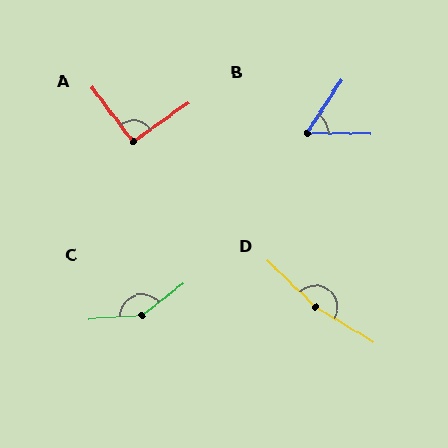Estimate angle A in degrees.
Approximately 92 degrees.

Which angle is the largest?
D, at approximately 168 degrees.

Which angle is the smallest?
B, at approximately 58 degrees.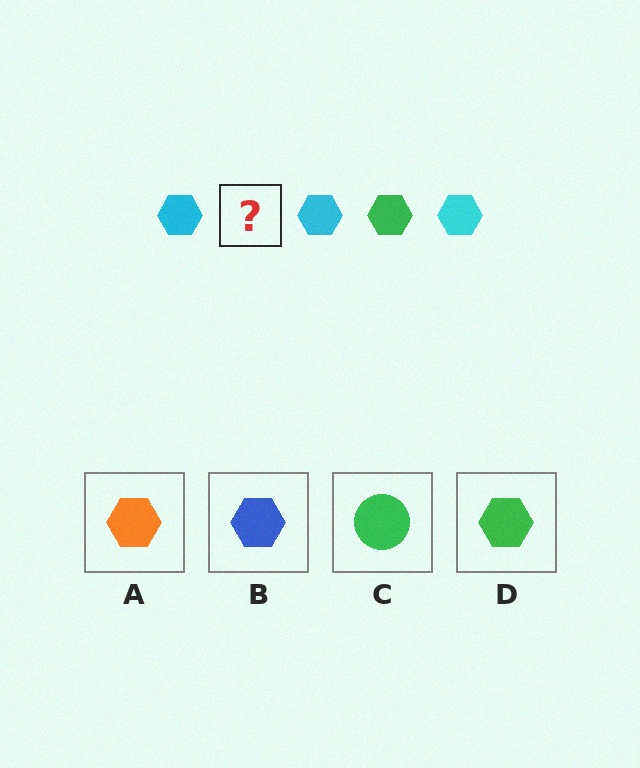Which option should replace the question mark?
Option D.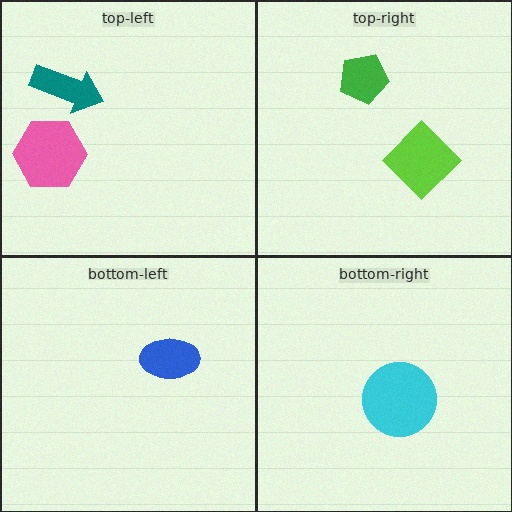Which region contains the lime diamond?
The top-right region.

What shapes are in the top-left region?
The pink hexagon, the teal arrow.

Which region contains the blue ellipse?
The bottom-left region.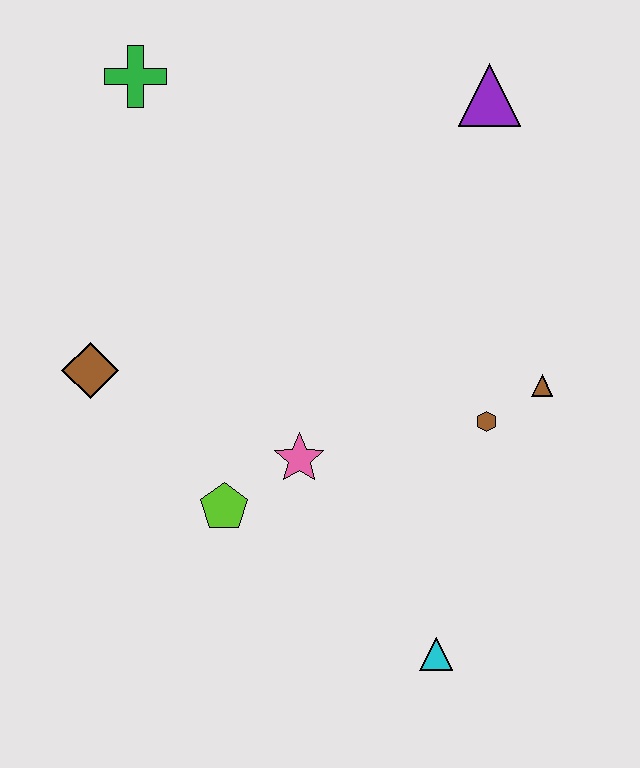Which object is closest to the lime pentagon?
The pink star is closest to the lime pentagon.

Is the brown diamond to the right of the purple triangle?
No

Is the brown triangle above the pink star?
Yes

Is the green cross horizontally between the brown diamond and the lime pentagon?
Yes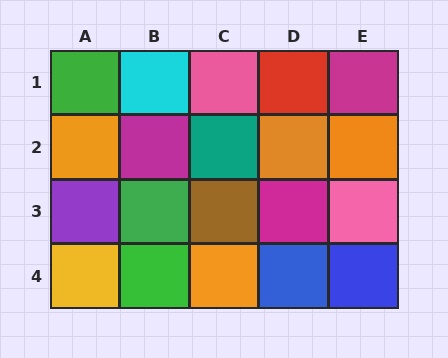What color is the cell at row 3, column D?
Magenta.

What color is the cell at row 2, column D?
Orange.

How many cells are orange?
4 cells are orange.